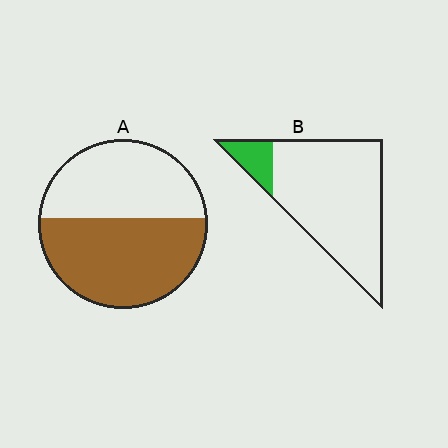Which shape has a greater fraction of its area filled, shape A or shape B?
Shape A.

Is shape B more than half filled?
No.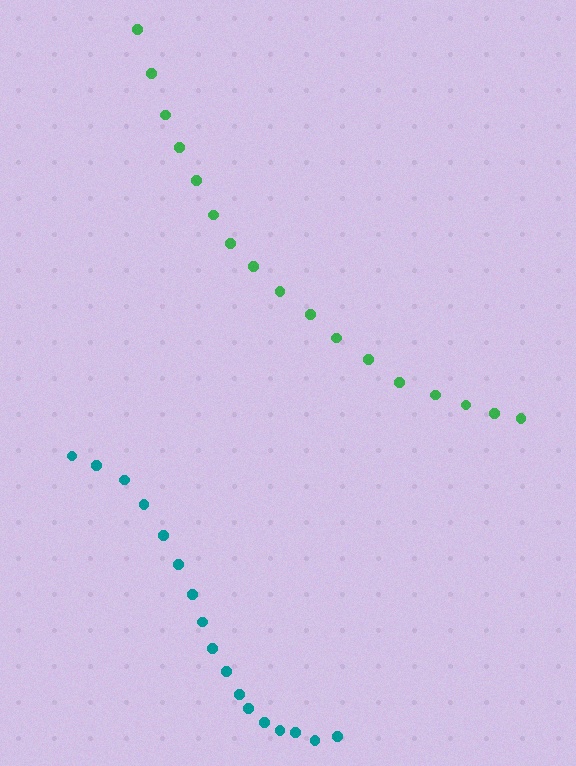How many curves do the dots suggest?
There are 2 distinct paths.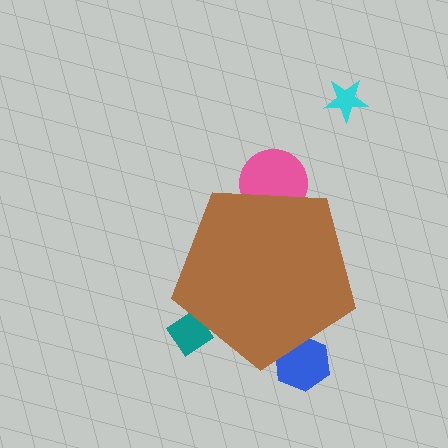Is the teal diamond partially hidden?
Yes, the teal diamond is partially hidden behind the brown pentagon.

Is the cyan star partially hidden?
No, the cyan star is fully visible.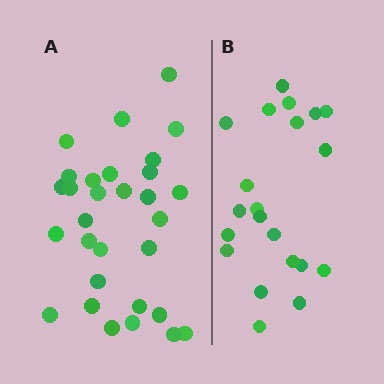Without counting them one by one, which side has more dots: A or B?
Region A (the left region) has more dots.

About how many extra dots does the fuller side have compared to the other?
Region A has roughly 8 or so more dots than region B.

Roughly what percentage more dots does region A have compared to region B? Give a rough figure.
About 45% more.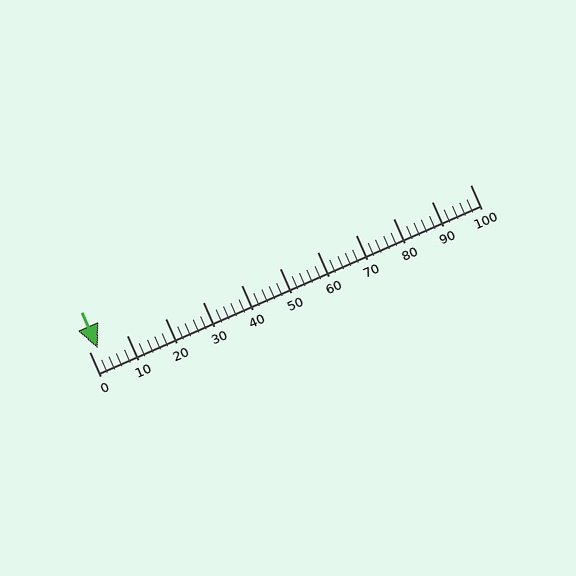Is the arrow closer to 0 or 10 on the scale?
The arrow is closer to 0.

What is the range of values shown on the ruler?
The ruler shows values from 0 to 100.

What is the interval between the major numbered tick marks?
The major tick marks are spaced 10 units apart.